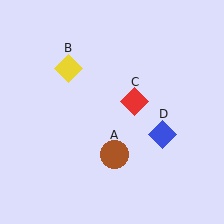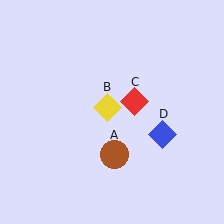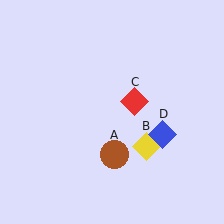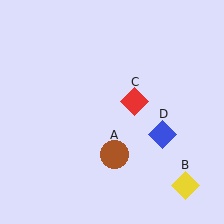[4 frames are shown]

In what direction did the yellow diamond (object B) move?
The yellow diamond (object B) moved down and to the right.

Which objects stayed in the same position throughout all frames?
Brown circle (object A) and red diamond (object C) and blue diamond (object D) remained stationary.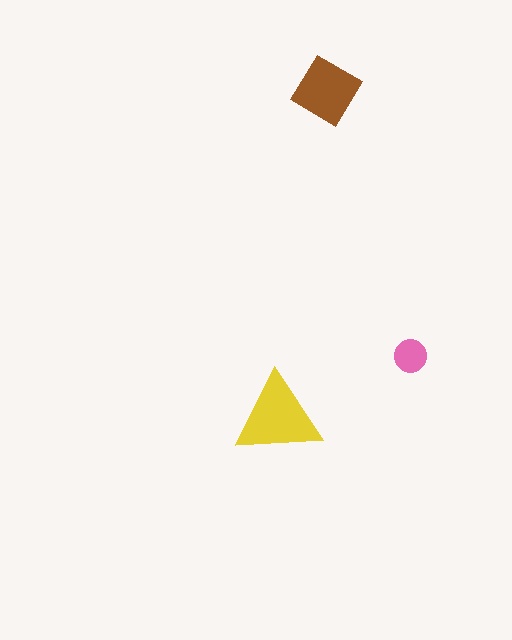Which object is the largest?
The yellow triangle.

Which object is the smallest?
The pink circle.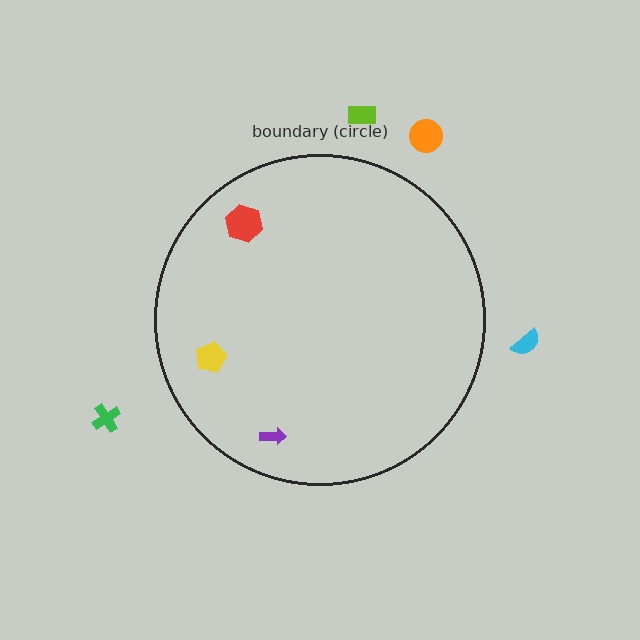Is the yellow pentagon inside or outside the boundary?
Inside.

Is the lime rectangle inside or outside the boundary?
Outside.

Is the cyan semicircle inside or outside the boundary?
Outside.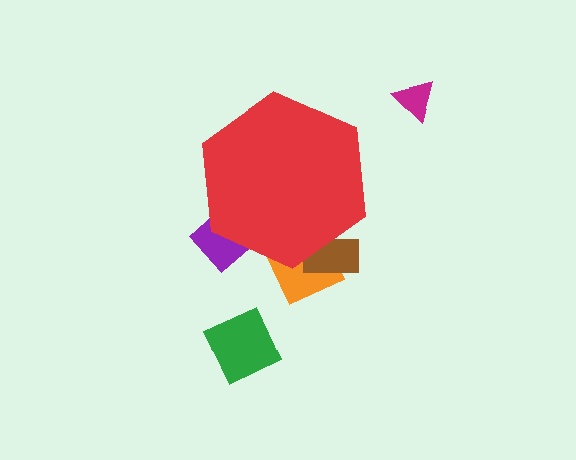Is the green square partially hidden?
No, the green square is fully visible.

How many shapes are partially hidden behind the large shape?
3 shapes are partially hidden.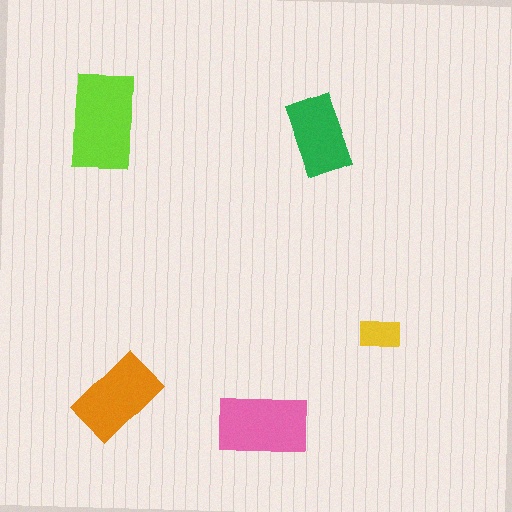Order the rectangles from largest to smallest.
the lime one, the pink one, the orange one, the green one, the yellow one.